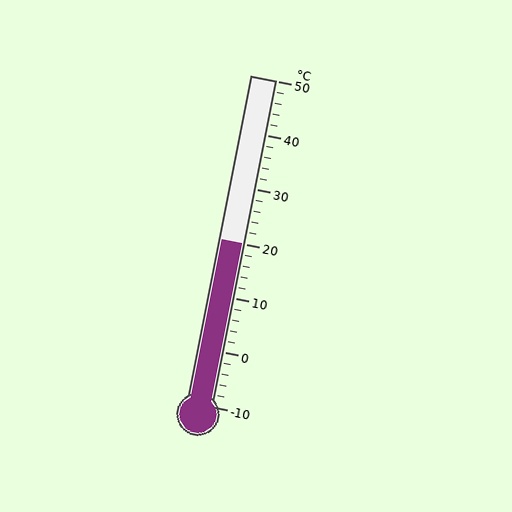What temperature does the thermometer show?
The thermometer shows approximately 20°C.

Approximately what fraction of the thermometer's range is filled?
The thermometer is filled to approximately 50% of its range.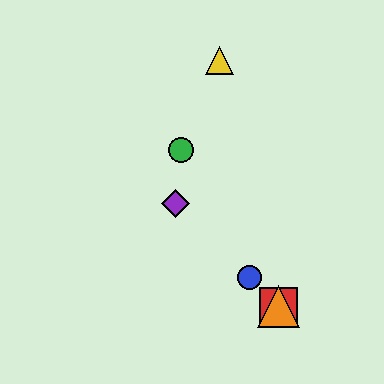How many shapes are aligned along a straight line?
4 shapes (the red square, the blue circle, the purple diamond, the orange triangle) are aligned along a straight line.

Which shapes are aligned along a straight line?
The red square, the blue circle, the purple diamond, the orange triangle are aligned along a straight line.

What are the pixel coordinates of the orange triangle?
The orange triangle is at (279, 307).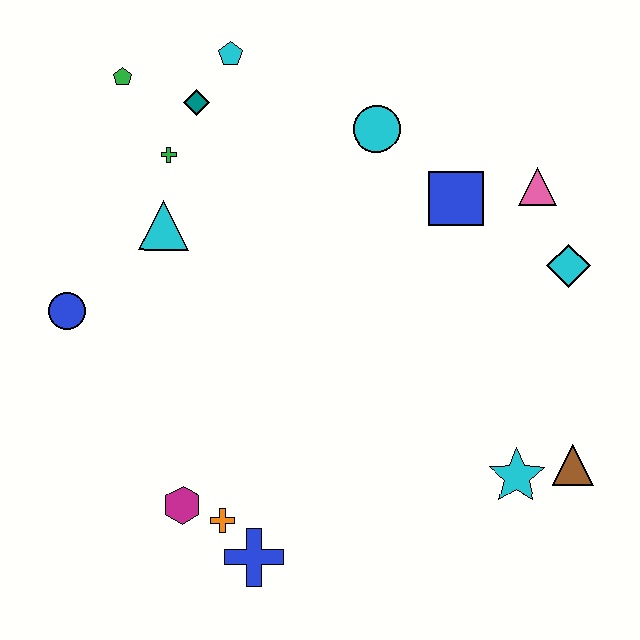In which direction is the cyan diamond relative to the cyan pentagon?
The cyan diamond is to the right of the cyan pentagon.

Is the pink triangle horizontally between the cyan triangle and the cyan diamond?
Yes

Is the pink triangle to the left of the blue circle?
No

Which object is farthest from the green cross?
The brown triangle is farthest from the green cross.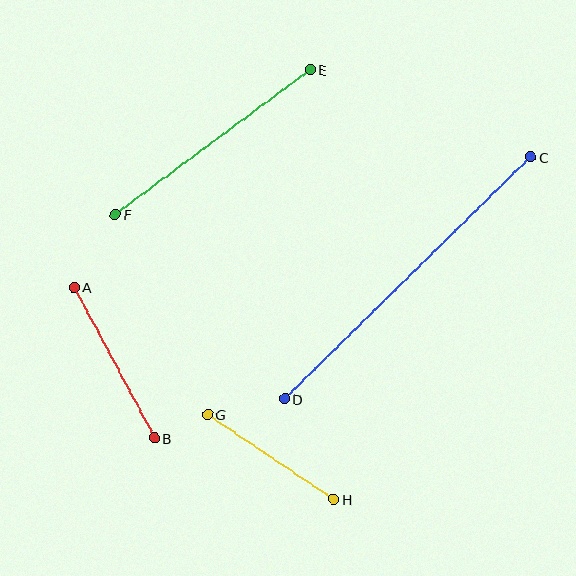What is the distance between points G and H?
The distance is approximately 152 pixels.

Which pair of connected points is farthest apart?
Points C and D are farthest apart.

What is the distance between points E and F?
The distance is approximately 243 pixels.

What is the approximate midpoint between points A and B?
The midpoint is at approximately (114, 363) pixels.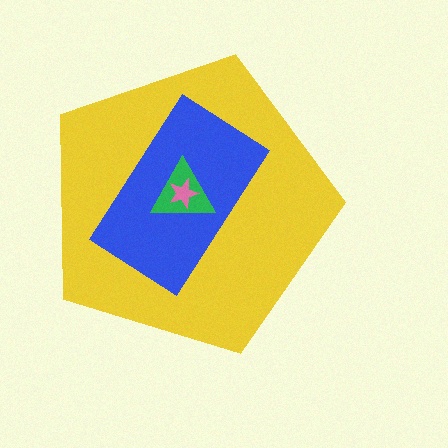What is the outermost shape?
The yellow pentagon.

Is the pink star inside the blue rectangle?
Yes.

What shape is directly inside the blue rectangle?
The green triangle.